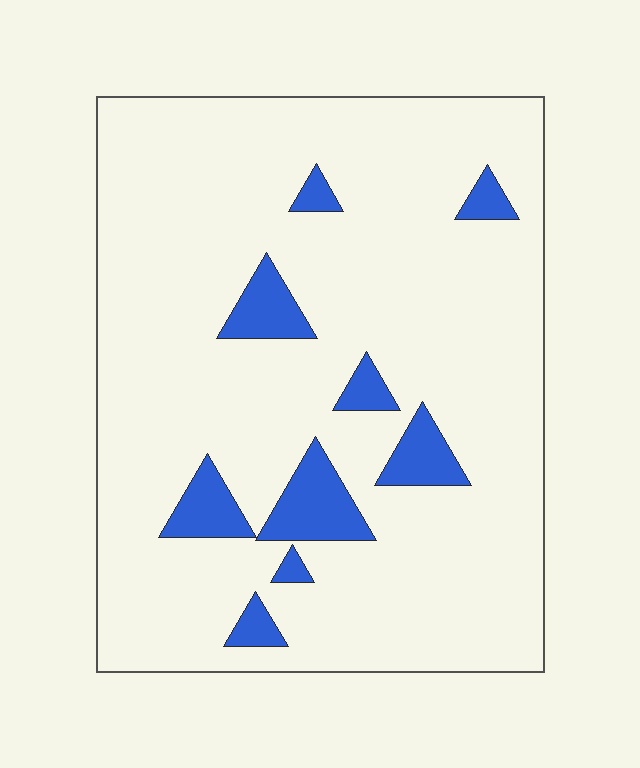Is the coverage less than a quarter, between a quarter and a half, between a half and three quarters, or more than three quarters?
Less than a quarter.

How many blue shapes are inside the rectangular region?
9.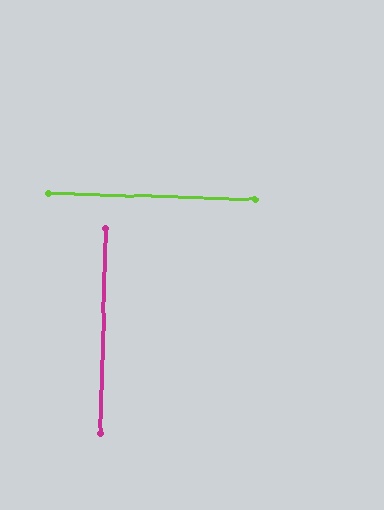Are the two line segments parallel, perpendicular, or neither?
Perpendicular — they meet at approximately 90°.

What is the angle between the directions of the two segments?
Approximately 90 degrees.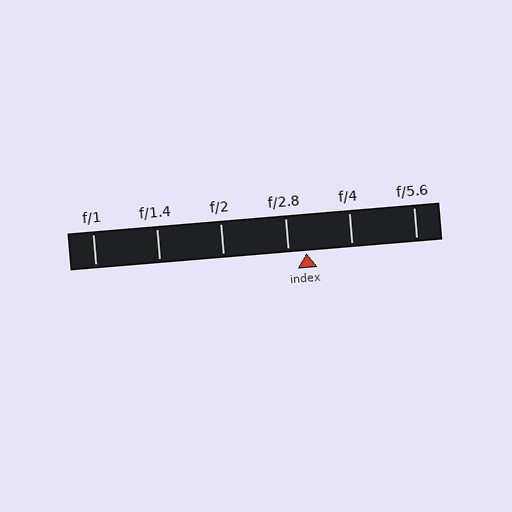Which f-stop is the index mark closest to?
The index mark is closest to f/2.8.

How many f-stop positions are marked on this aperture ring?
There are 6 f-stop positions marked.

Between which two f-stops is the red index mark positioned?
The index mark is between f/2.8 and f/4.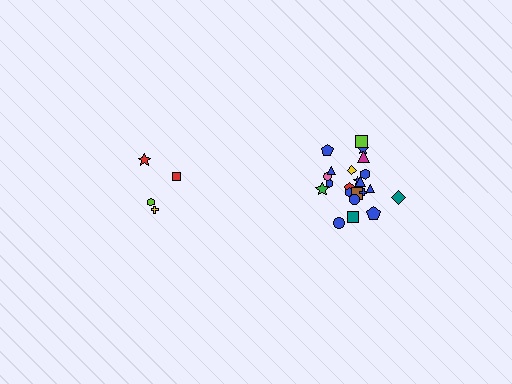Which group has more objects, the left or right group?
The right group.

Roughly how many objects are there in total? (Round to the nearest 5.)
Roughly 25 objects in total.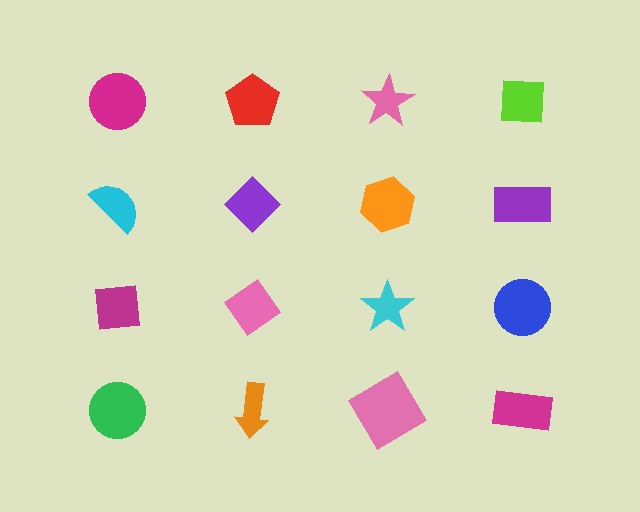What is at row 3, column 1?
A magenta square.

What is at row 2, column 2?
A purple diamond.